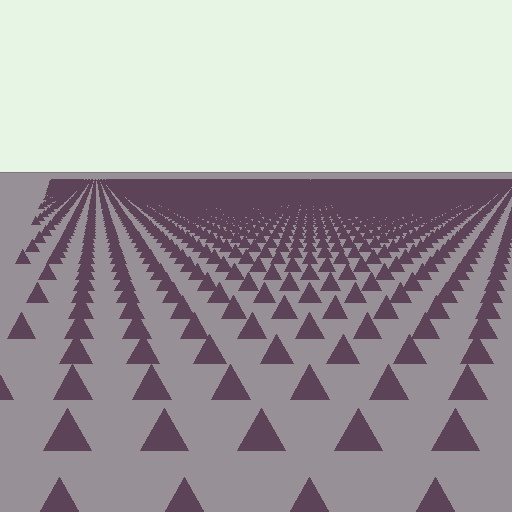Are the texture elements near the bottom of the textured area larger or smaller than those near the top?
Larger. Near the bottom, elements are closer to the viewer and appear at a bigger on-screen size.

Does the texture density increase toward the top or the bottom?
Density increases toward the top.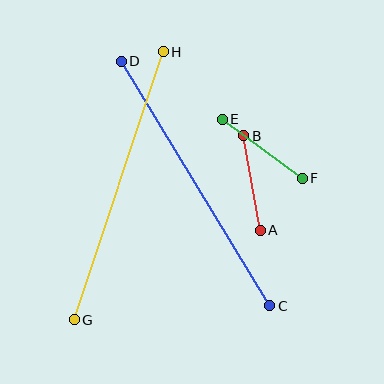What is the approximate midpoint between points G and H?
The midpoint is at approximately (119, 186) pixels.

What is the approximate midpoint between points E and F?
The midpoint is at approximately (262, 149) pixels.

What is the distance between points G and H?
The distance is approximately 282 pixels.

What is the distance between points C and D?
The distance is approximately 286 pixels.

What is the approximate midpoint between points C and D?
The midpoint is at approximately (195, 183) pixels.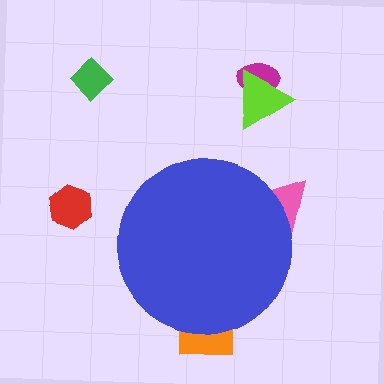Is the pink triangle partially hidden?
Yes, the pink triangle is partially hidden behind the blue circle.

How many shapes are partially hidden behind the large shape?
2 shapes are partially hidden.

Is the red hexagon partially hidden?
No, the red hexagon is fully visible.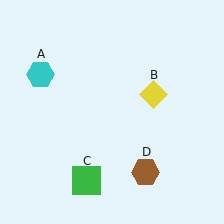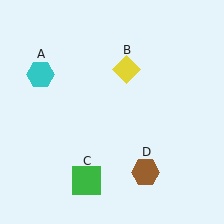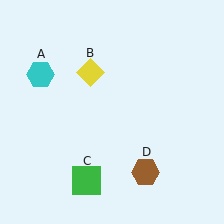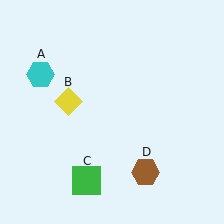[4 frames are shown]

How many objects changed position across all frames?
1 object changed position: yellow diamond (object B).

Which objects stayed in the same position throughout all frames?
Cyan hexagon (object A) and green square (object C) and brown hexagon (object D) remained stationary.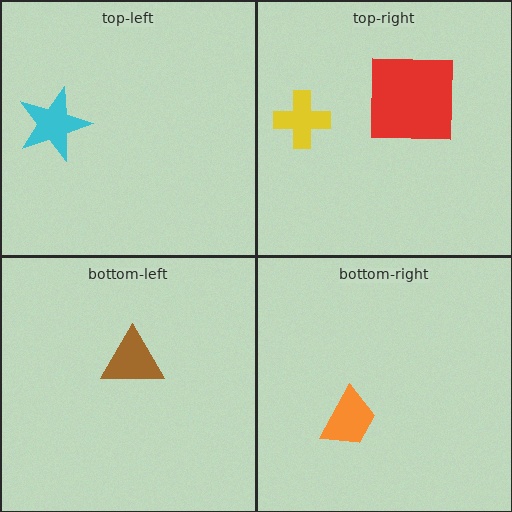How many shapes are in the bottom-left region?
1.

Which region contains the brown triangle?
The bottom-left region.